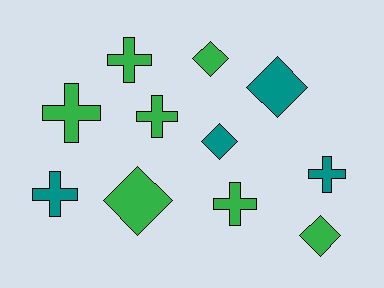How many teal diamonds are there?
There are 2 teal diamonds.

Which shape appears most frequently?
Cross, with 6 objects.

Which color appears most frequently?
Green, with 7 objects.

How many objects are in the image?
There are 11 objects.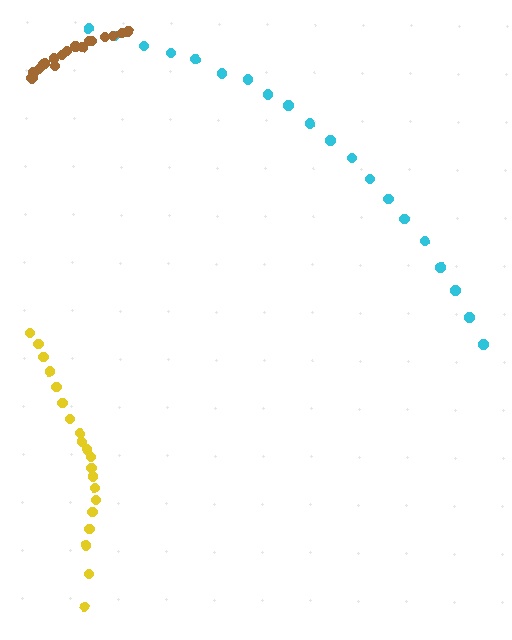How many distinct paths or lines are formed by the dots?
There are 3 distinct paths.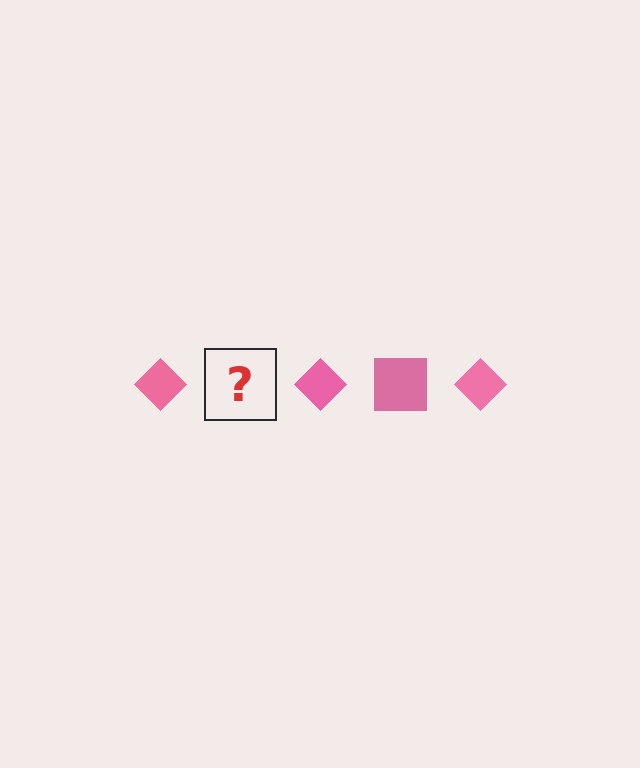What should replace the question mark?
The question mark should be replaced with a pink square.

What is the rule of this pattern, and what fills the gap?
The rule is that the pattern cycles through diamond, square shapes in pink. The gap should be filled with a pink square.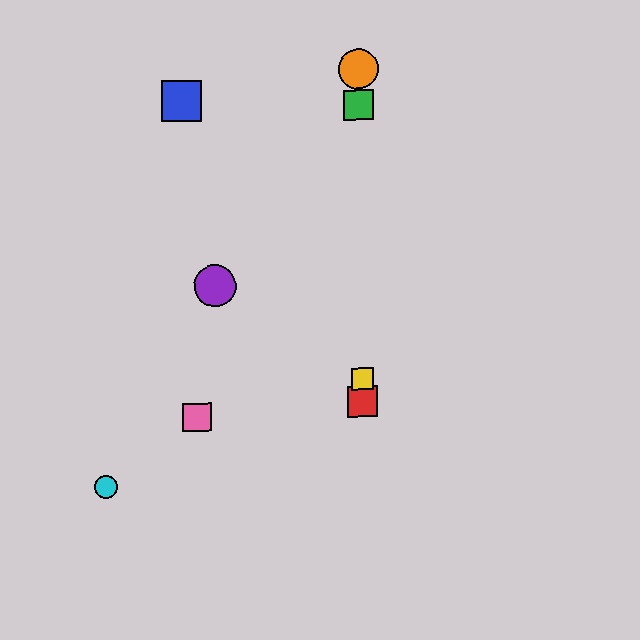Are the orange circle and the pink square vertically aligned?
No, the orange circle is at x≈358 and the pink square is at x≈197.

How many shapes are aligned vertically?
4 shapes (the red square, the green square, the yellow square, the orange circle) are aligned vertically.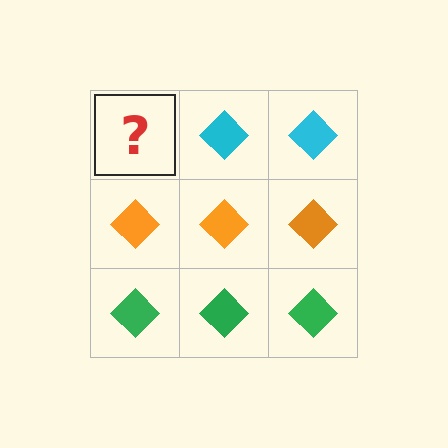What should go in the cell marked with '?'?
The missing cell should contain a cyan diamond.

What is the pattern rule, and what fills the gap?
The rule is that each row has a consistent color. The gap should be filled with a cyan diamond.